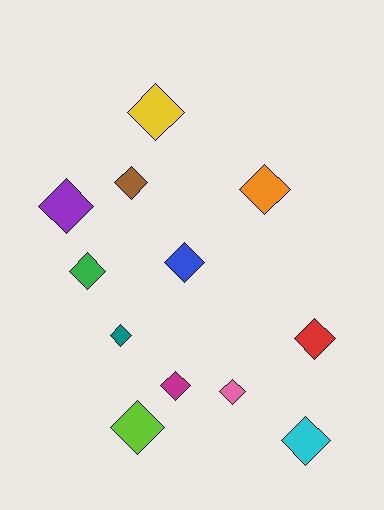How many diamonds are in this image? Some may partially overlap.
There are 12 diamonds.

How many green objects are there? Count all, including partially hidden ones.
There is 1 green object.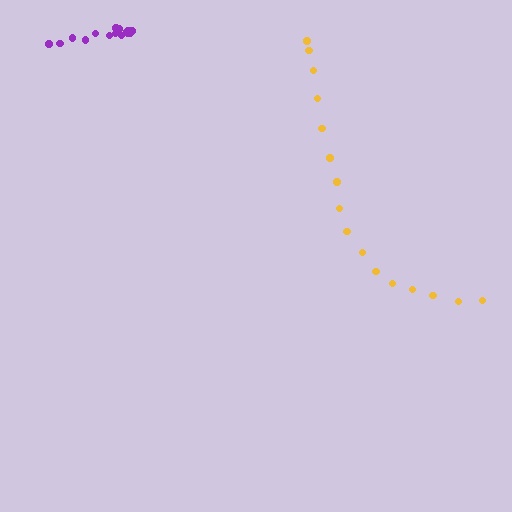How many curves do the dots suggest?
There are 2 distinct paths.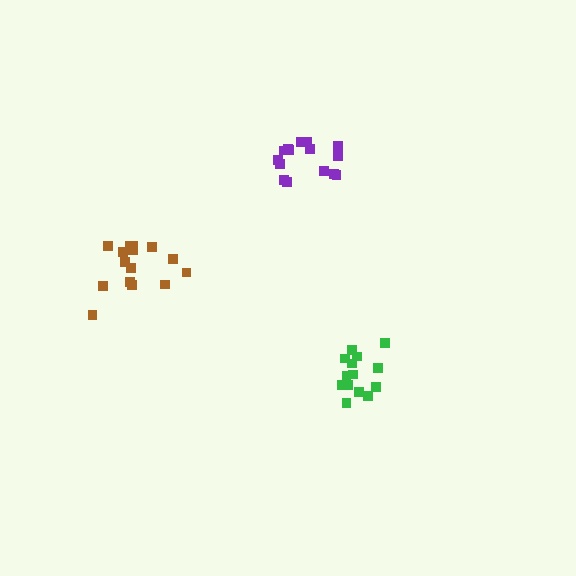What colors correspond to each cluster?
The clusters are colored: purple, green, brown.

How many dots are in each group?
Group 1: 15 dots, Group 2: 14 dots, Group 3: 15 dots (44 total).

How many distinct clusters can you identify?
There are 3 distinct clusters.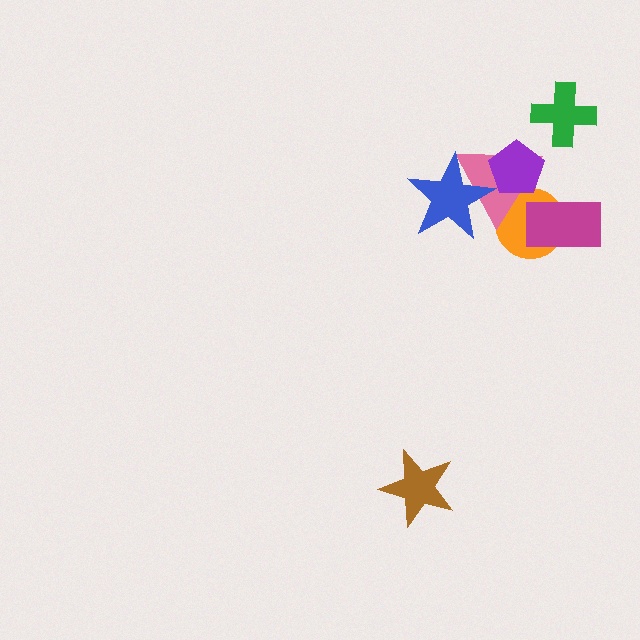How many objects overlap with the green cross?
0 objects overlap with the green cross.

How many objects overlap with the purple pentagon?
2 objects overlap with the purple pentagon.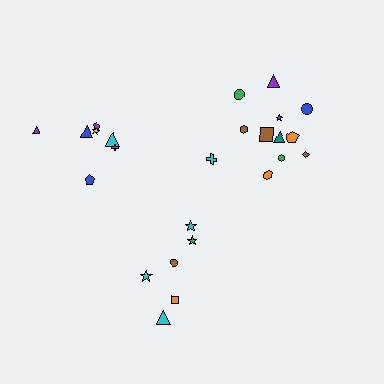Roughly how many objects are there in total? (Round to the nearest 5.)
Roughly 25 objects in total.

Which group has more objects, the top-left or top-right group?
The top-right group.